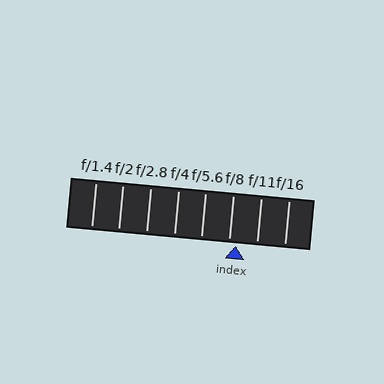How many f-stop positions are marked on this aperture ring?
There are 8 f-stop positions marked.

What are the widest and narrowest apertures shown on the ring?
The widest aperture shown is f/1.4 and the narrowest is f/16.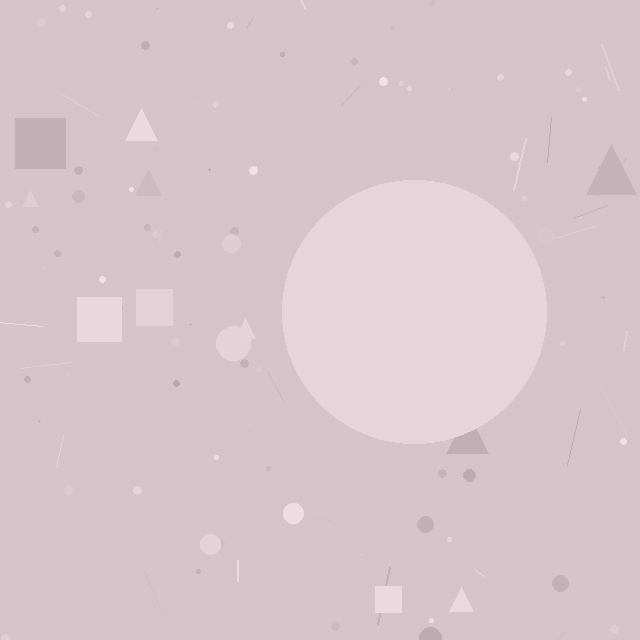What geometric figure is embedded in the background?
A circle is embedded in the background.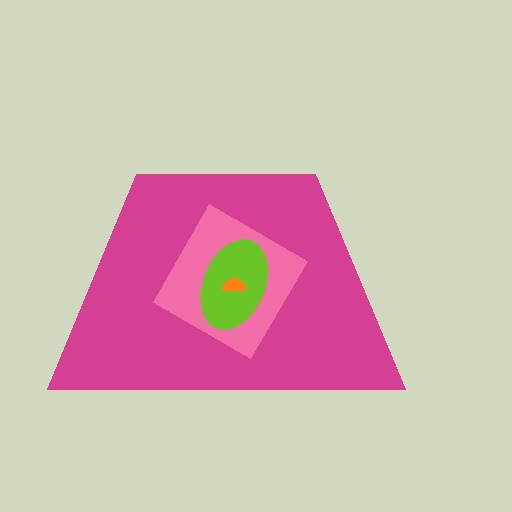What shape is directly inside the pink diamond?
The lime ellipse.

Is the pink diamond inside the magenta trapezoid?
Yes.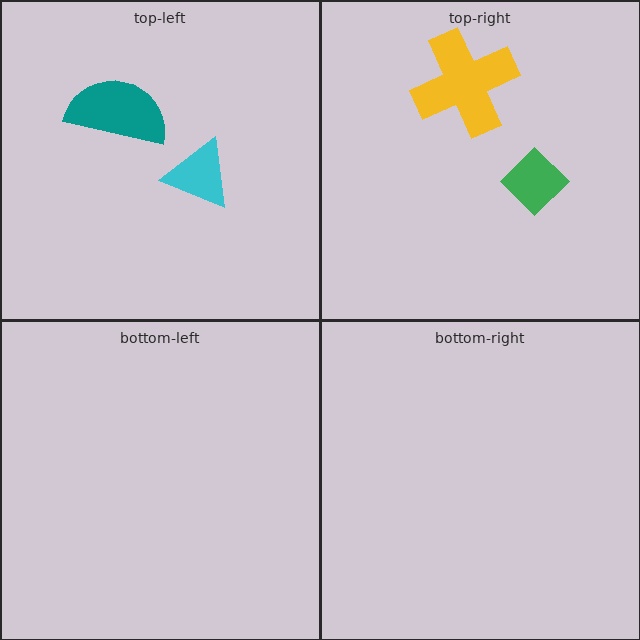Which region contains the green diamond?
The top-right region.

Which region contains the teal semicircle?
The top-left region.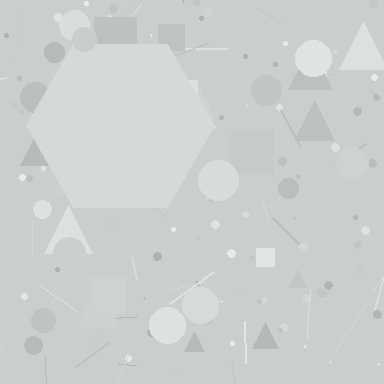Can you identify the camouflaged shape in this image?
The camouflaged shape is a hexagon.